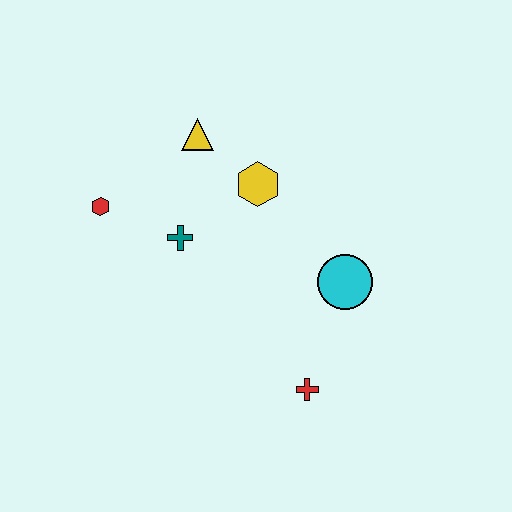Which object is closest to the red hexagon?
The teal cross is closest to the red hexagon.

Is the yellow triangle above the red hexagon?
Yes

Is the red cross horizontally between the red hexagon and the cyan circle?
Yes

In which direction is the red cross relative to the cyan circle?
The red cross is below the cyan circle.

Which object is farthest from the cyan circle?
The red hexagon is farthest from the cyan circle.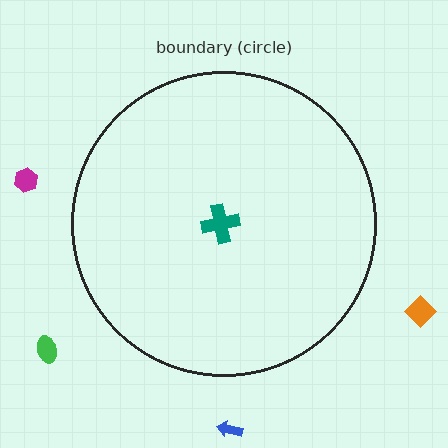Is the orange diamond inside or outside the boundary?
Outside.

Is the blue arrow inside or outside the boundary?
Outside.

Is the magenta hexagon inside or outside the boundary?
Outside.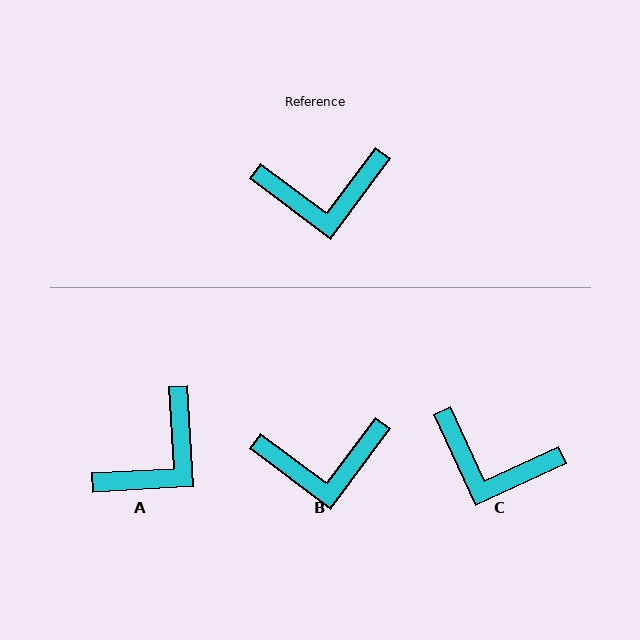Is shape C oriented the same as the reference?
No, it is off by about 28 degrees.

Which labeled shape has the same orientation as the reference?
B.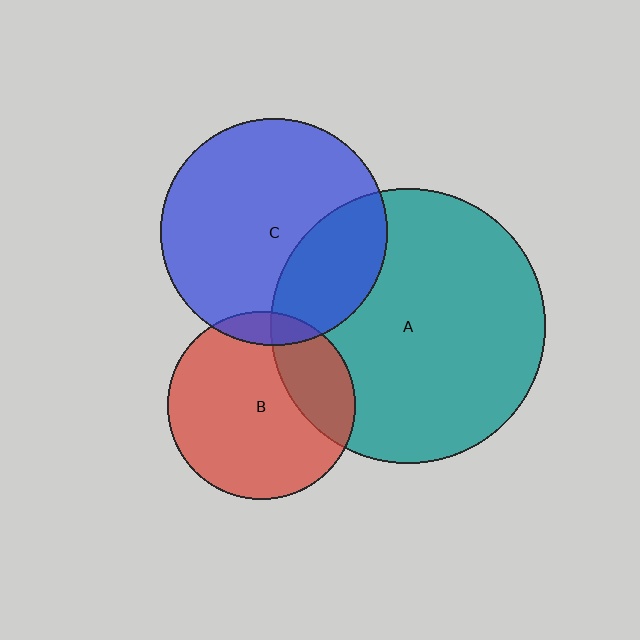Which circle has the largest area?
Circle A (teal).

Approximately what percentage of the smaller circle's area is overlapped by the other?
Approximately 25%.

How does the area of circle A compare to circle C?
Approximately 1.5 times.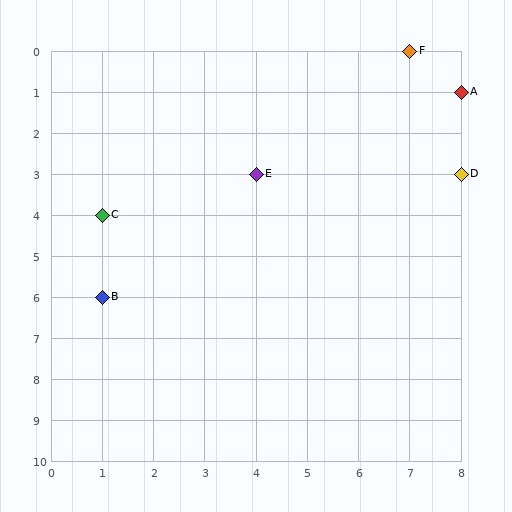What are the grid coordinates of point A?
Point A is at grid coordinates (8, 1).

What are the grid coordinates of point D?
Point D is at grid coordinates (8, 3).